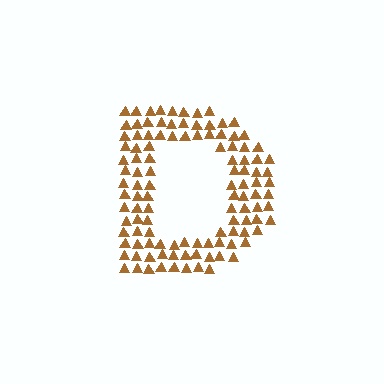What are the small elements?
The small elements are triangles.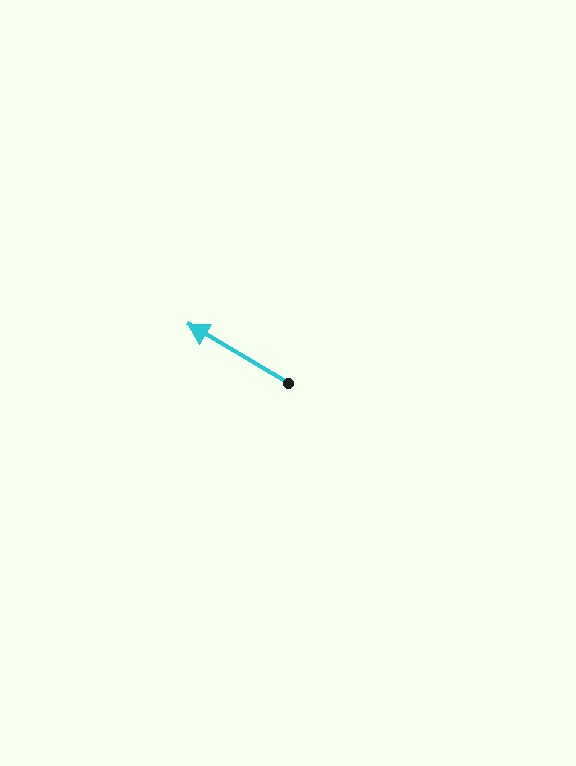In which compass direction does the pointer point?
Northwest.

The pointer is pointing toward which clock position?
Roughly 10 o'clock.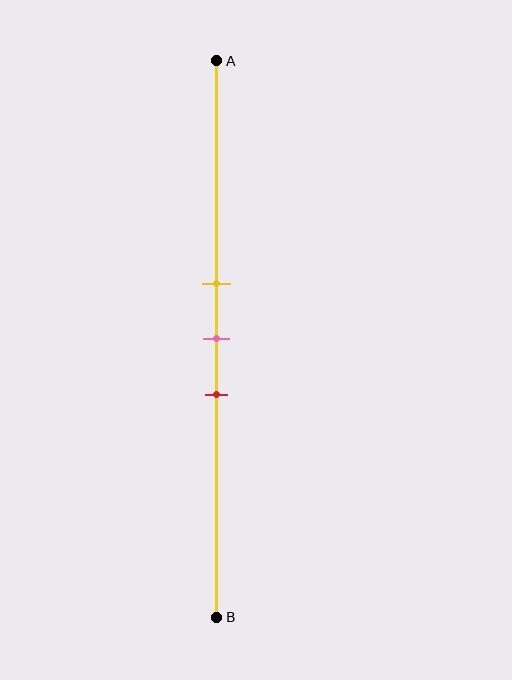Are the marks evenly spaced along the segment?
Yes, the marks are approximately evenly spaced.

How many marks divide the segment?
There are 3 marks dividing the segment.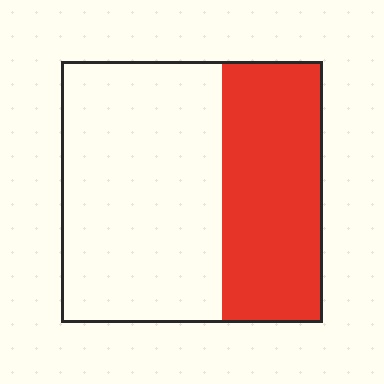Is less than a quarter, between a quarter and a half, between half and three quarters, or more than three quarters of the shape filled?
Between a quarter and a half.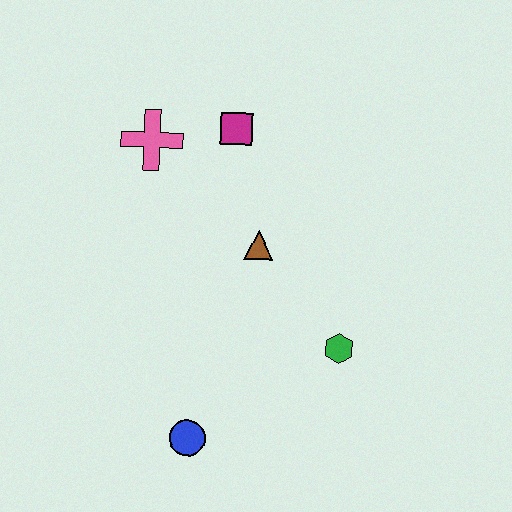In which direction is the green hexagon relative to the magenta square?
The green hexagon is below the magenta square.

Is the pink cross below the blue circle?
No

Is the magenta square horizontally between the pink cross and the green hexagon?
Yes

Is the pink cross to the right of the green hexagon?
No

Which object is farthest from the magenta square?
The blue circle is farthest from the magenta square.